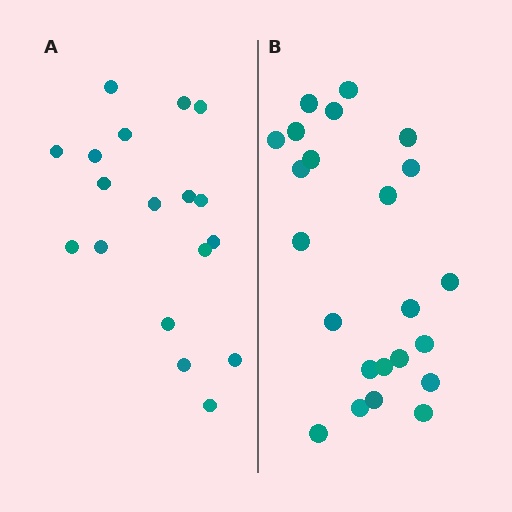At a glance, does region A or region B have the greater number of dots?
Region B (the right region) has more dots.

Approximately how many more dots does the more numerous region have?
Region B has about 5 more dots than region A.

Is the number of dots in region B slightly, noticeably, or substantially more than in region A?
Region B has noticeably more, but not dramatically so. The ratio is roughly 1.3 to 1.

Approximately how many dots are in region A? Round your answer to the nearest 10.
About 20 dots. (The exact count is 18, which rounds to 20.)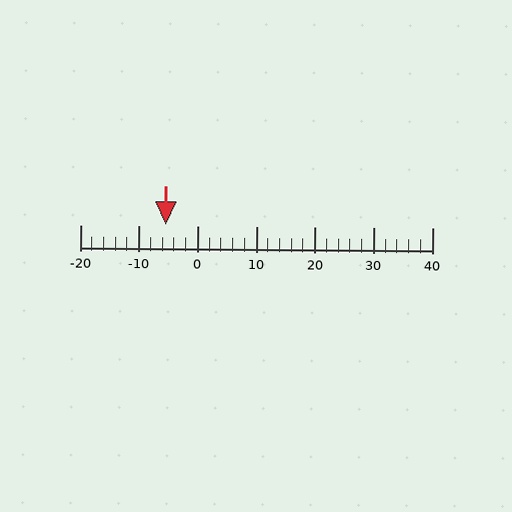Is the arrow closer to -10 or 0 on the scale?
The arrow is closer to -10.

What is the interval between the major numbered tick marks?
The major tick marks are spaced 10 units apart.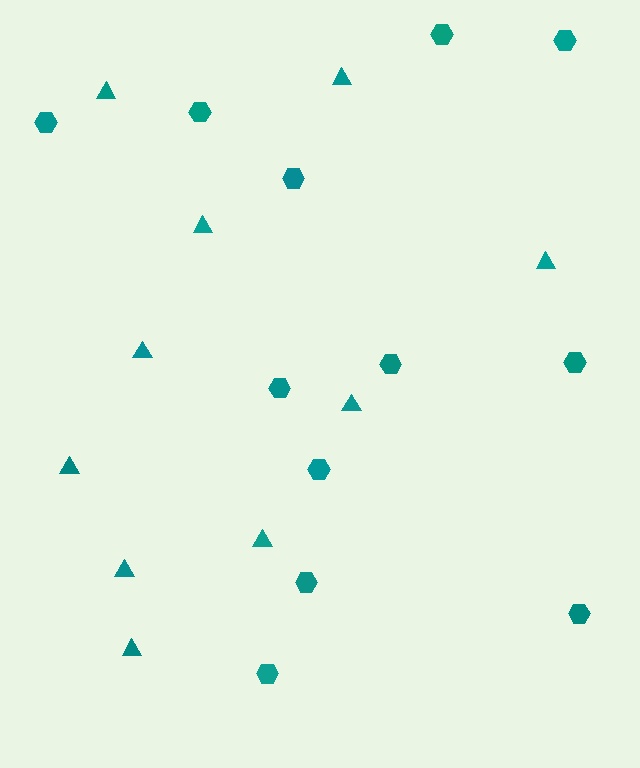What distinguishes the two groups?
There are 2 groups: one group of hexagons (12) and one group of triangles (10).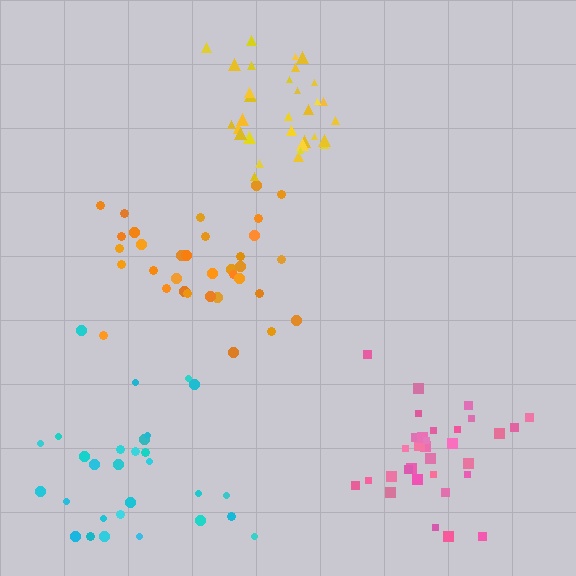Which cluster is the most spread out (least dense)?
Cyan.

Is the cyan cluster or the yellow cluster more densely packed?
Yellow.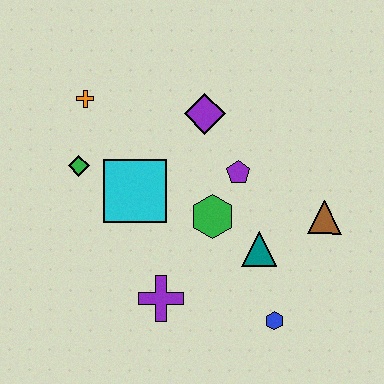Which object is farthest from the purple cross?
The orange cross is farthest from the purple cross.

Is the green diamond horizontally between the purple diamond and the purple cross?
No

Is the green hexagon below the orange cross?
Yes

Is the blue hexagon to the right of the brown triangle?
No